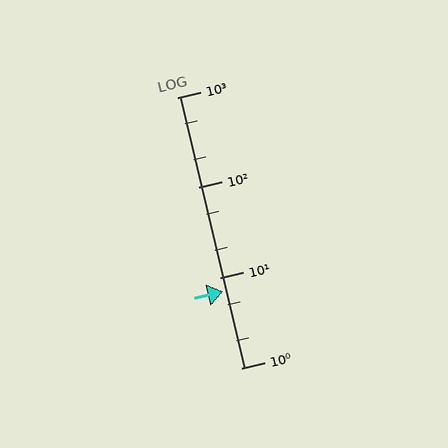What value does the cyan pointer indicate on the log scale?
The pointer indicates approximately 7.1.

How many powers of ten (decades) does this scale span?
The scale spans 3 decades, from 1 to 1000.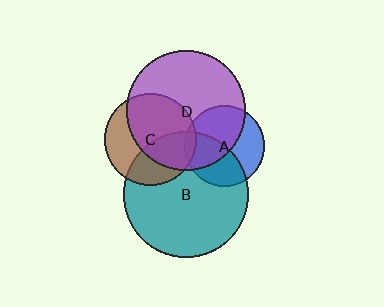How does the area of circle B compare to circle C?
Approximately 1.9 times.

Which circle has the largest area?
Circle B (teal).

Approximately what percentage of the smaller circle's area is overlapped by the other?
Approximately 60%.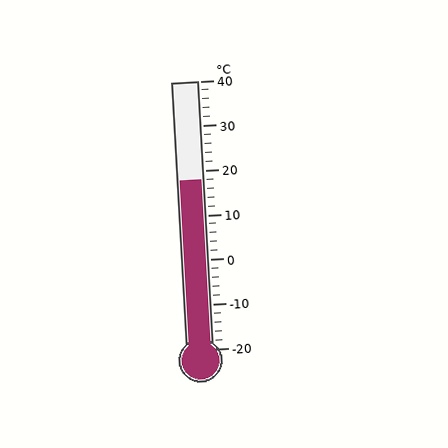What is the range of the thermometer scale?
The thermometer scale ranges from -20°C to 40°C.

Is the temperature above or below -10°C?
The temperature is above -10°C.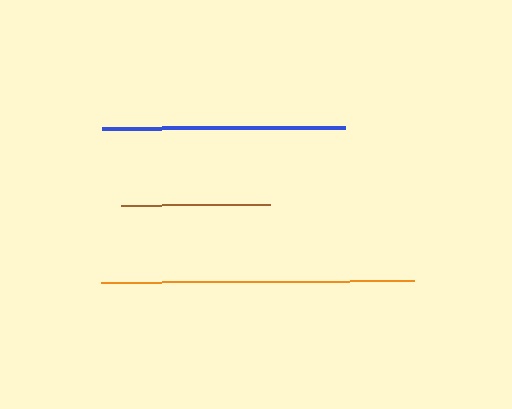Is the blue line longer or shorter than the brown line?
The blue line is longer than the brown line.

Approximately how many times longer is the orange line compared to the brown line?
The orange line is approximately 2.1 times the length of the brown line.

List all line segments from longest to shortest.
From longest to shortest: orange, blue, brown.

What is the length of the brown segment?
The brown segment is approximately 149 pixels long.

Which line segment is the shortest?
The brown line is the shortest at approximately 149 pixels.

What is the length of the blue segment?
The blue segment is approximately 243 pixels long.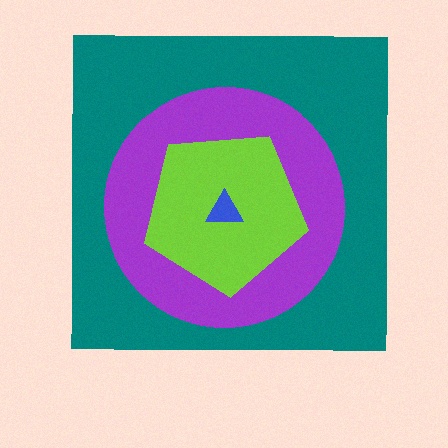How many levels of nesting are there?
4.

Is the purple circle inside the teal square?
Yes.